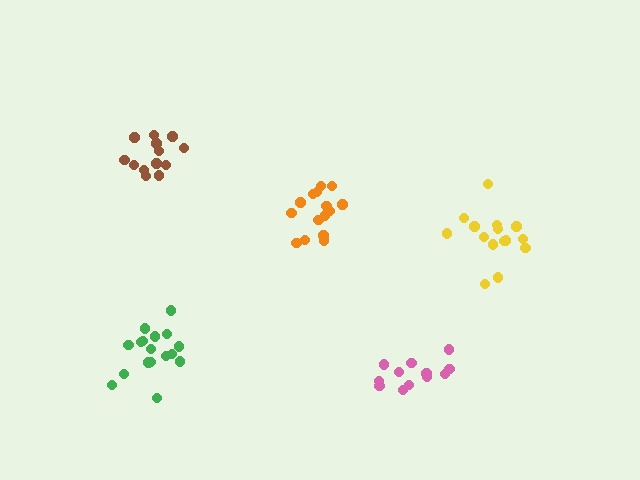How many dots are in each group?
Group 1: 15 dots, Group 2: 17 dots, Group 3: 13 dots, Group 4: 15 dots, Group 5: 12 dots (72 total).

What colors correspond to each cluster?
The clusters are colored: yellow, green, brown, orange, pink.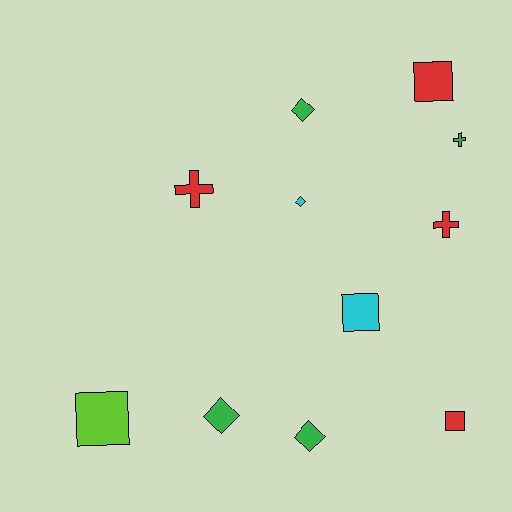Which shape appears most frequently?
Diamond, with 4 objects.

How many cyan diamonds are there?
There is 1 cyan diamond.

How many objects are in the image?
There are 11 objects.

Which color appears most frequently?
Green, with 4 objects.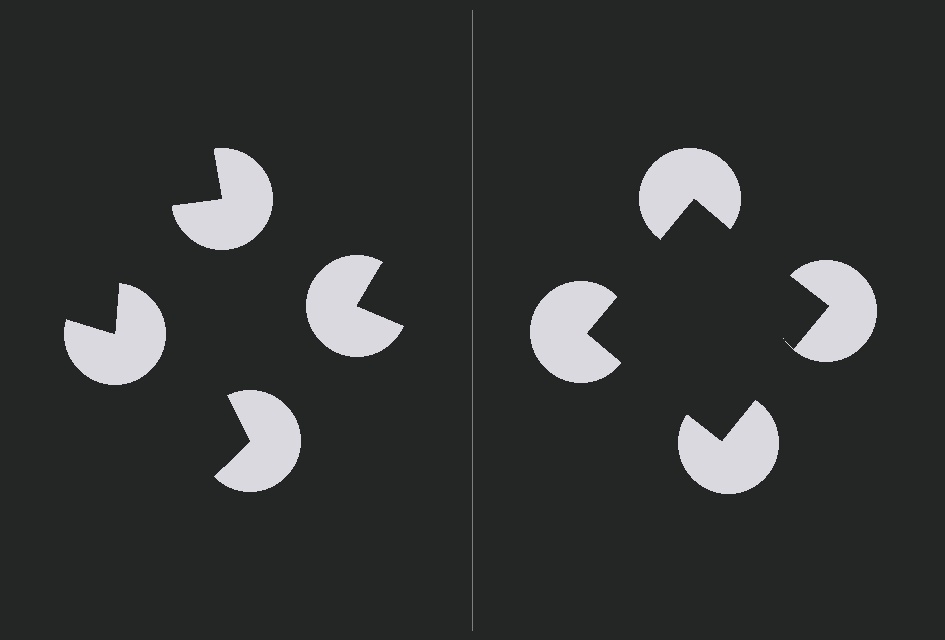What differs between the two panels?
The pac-man discs are positioned identically on both sides; only the wedge orientations differ. On the right they align to a square; on the left they are misaligned.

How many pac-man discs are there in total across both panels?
8 — 4 on each side.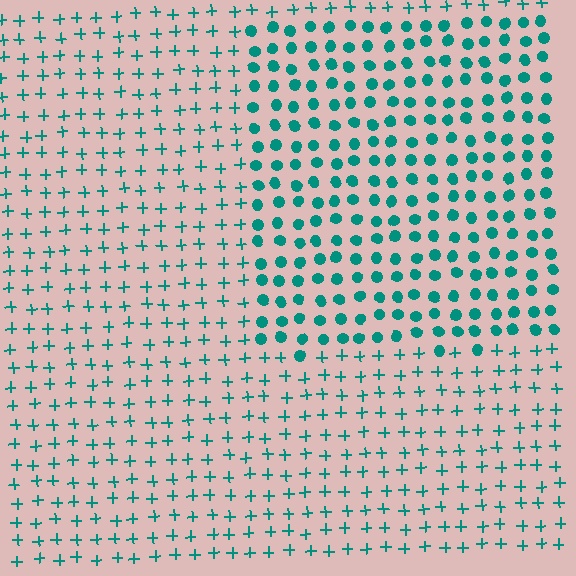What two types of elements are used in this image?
The image uses circles inside the rectangle region and plus signs outside it.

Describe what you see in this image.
The image is filled with small teal elements arranged in a uniform grid. A rectangle-shaped region contains circles, while the surrounding area contains plus signs. The boundary is defined purely by the change in element shape.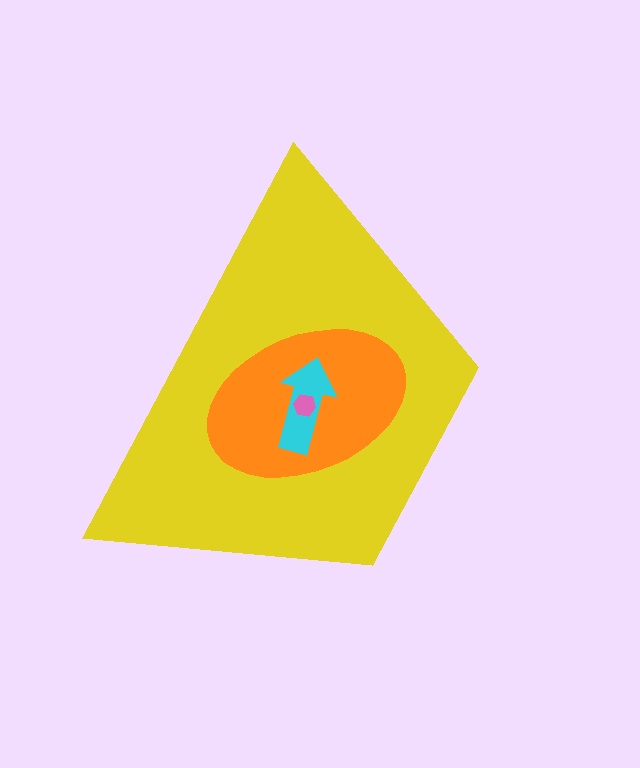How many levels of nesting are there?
4.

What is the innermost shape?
The pink hexagon.